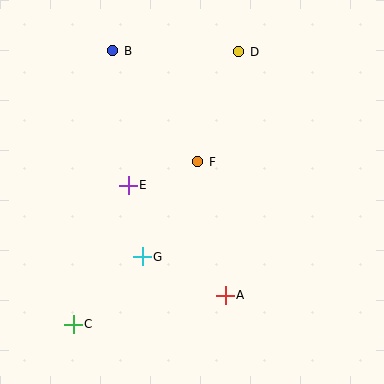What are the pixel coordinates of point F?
Point F is at (198, 162).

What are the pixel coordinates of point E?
Point E is at (128, 185).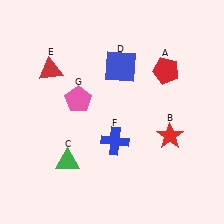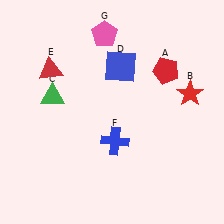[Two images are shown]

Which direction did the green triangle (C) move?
The green triangle (C) moved up.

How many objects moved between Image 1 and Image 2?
3 objects moved between the two images.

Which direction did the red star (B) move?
The red star (B) moved up.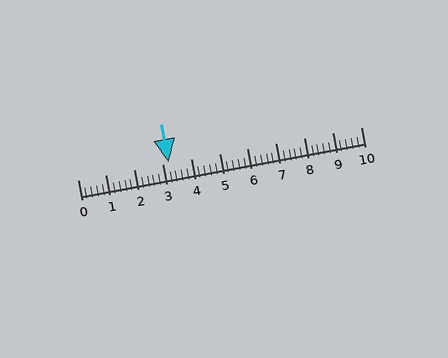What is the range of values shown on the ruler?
The ruler shows values from 0 to 10.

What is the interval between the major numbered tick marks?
The major tick marks are spaced 1 units apart.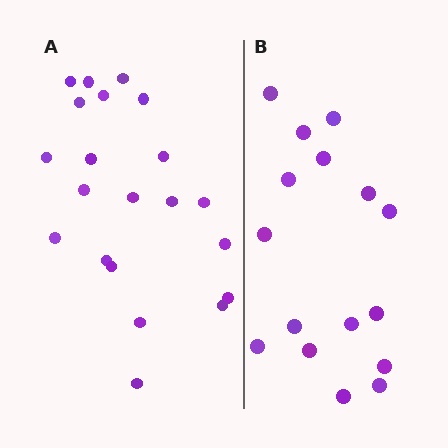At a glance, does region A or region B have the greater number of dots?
Region A (the left region) has more dots.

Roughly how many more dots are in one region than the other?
Region A has about 5 more dots than region B.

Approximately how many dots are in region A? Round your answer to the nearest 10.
About 20 dots. (The exact count is 21, which rounds to 20.)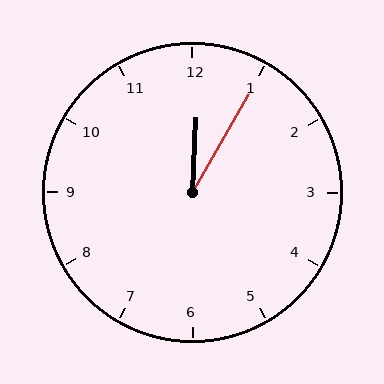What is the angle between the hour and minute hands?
Approximately 28 degrees.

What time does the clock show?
12:05.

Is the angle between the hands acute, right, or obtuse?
It is acute.